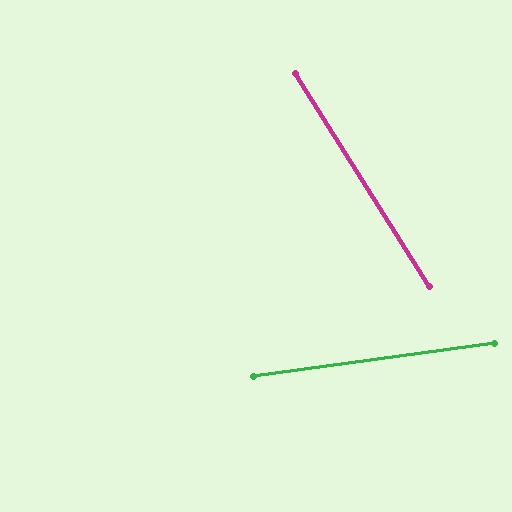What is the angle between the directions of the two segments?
Approximately 66 degrees.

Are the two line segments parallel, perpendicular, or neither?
Neither parallel nor perpendicular — they differ by about 66°.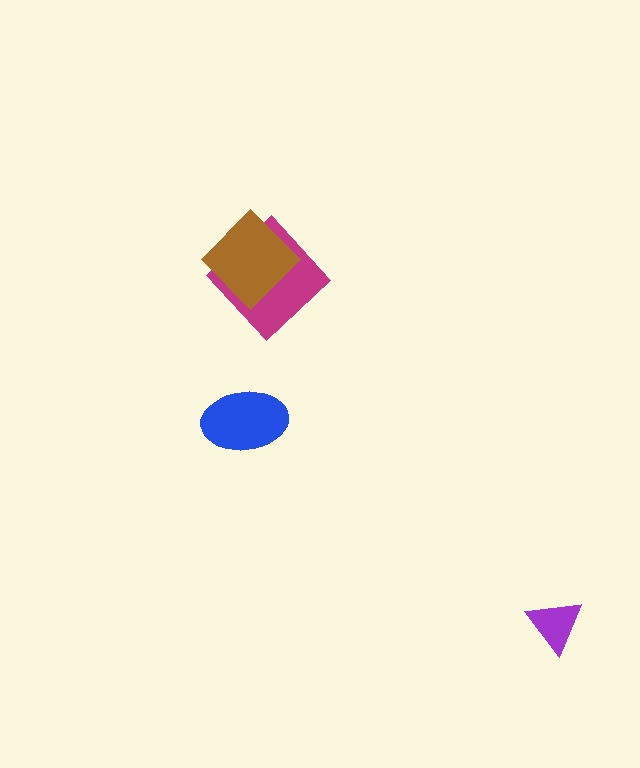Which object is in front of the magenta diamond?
The brown diamond is in front of the magenta diamond.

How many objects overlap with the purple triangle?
0 objects overlap with the purple triangle.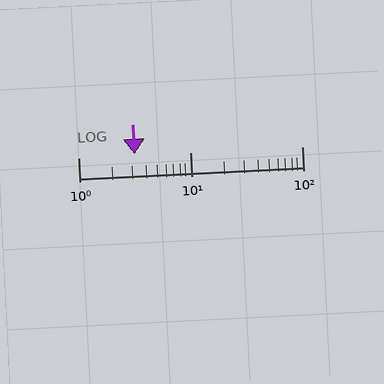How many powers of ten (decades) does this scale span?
The scale spans 2 decades, from 1 to 100.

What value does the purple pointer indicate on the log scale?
The pointer indicates approximately 3.2.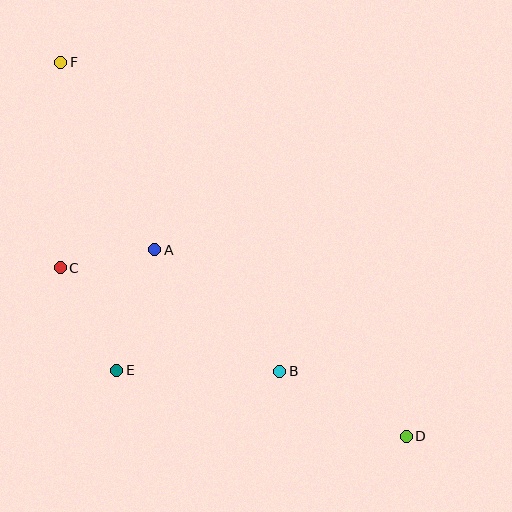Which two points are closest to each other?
Points A and C are closest to each other.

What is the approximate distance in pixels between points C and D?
The distance between C and D is approximately 385 pixels.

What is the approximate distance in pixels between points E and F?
The distance between E and F is approximately 313 pixels.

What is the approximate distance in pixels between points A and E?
The distance between A and E is approximately 126 pixels.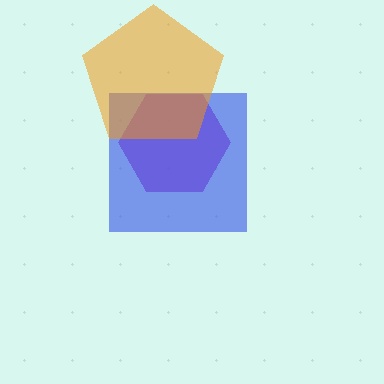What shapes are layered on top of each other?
The layered shapes are: a purple hexagon, a blue square, an orange pentagon.